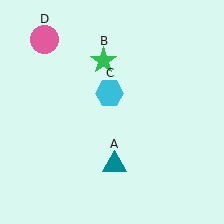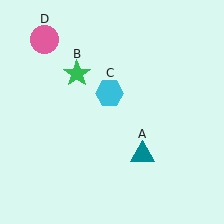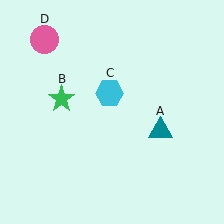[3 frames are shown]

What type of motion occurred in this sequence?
The teal triangle (object A), green star (object B) rotated counterclockwise around the center of the scene.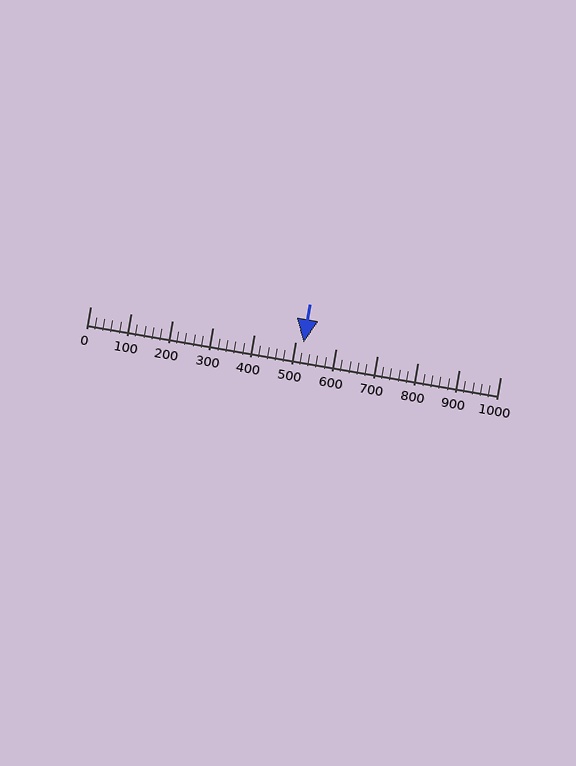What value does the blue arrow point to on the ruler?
The blue arrow points to approximately 520.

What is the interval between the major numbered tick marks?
The major tick marks are spaced 100 units apart.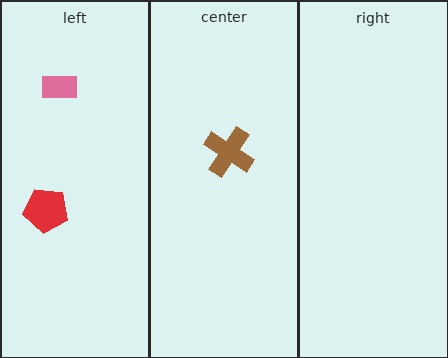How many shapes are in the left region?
2.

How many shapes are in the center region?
1.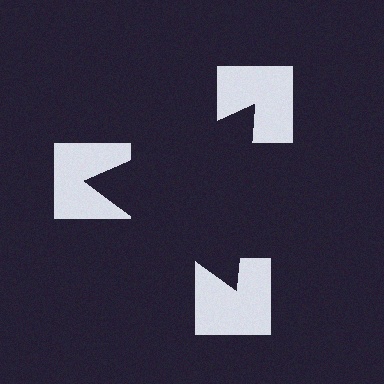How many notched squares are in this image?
There are 3 — one at each vertex of the illusory triangle.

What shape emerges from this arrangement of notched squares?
An illusory triangle — its edges are inferred from the aligned wedge cuts in the notched squares, not physically drawn.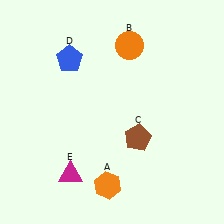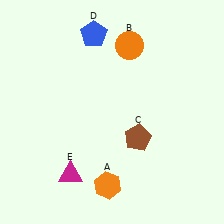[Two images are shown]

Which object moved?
The blue pentagon (D) moved up.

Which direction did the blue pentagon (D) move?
The blue pentagon (D) moved up.